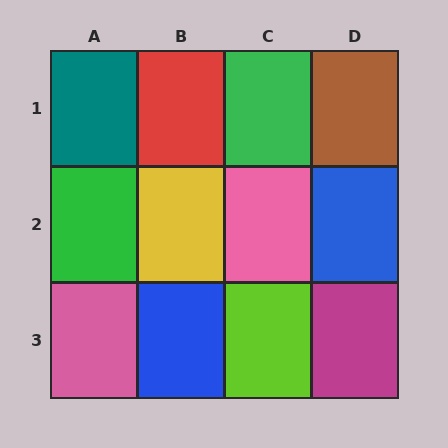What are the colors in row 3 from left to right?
Pink, blue, lime, magenta.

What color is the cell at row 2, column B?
Yellow.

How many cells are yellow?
1 cell is yellow.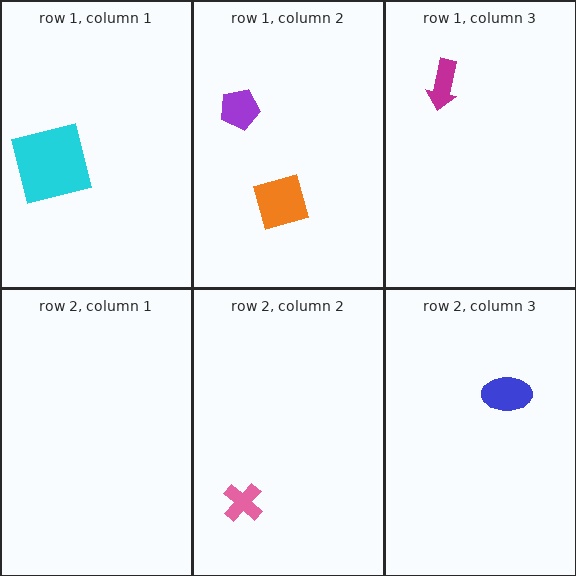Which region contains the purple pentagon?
The row 1, column 2 region.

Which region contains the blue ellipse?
The row 2, column 3 region.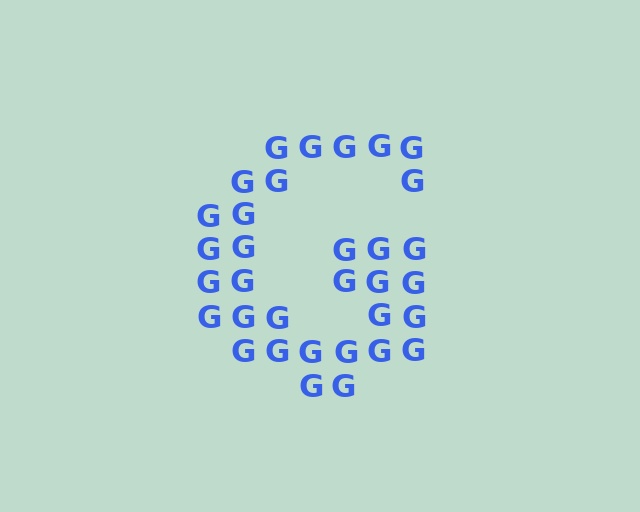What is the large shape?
The large shape is the letter G.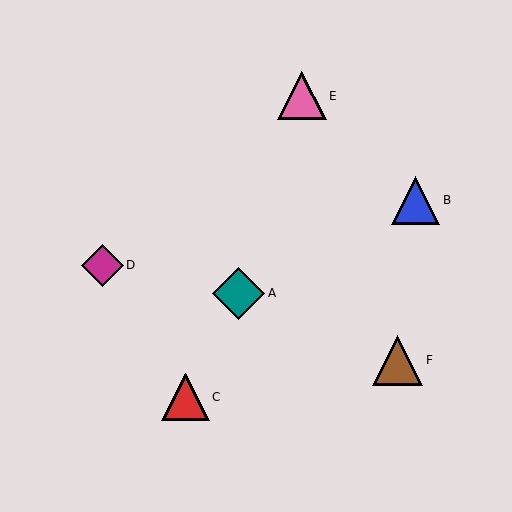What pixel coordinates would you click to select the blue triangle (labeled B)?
Click at (416, 200) to select the blue triangle B.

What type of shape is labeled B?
Shape B is a blue triangle.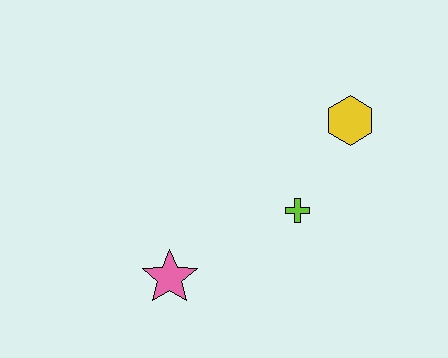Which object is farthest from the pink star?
The yellow hexagon is farthest from the pink star.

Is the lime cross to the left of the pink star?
No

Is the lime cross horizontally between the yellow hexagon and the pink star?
Yes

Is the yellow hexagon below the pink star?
No